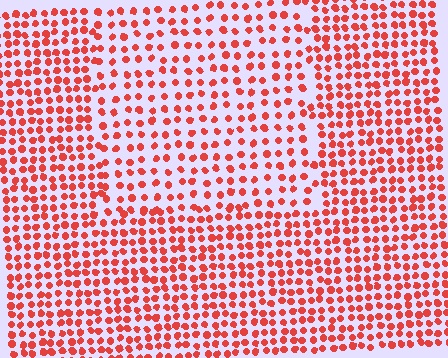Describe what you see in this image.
The image contains small red elements arranged at two different densities. A rectangle-shaped region is visible where the elements are less densely packed than the surrounding area.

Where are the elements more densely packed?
The elements are more densely packed outside the rectangle boundary.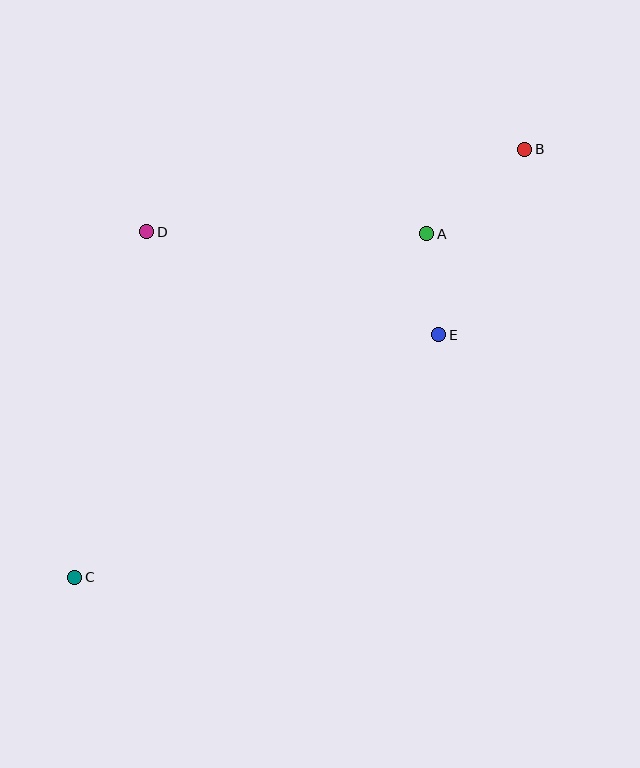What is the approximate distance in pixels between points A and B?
The distance between A and B is approximately 129 pixels.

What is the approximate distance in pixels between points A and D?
The distance between A and D is approximately 280 pixels.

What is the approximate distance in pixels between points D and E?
The distance between D and E is approximately 309 pixels.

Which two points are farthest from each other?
Points B and C are farthest from each other.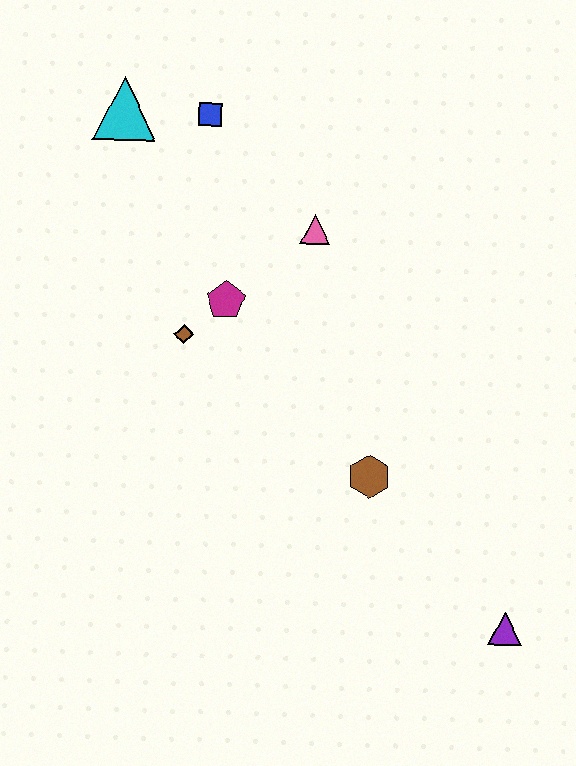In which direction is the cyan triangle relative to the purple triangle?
The cyan triangle is above the purple triangle.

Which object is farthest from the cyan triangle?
The purple triangle is farthest from the cyan triangle.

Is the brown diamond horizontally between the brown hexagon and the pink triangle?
No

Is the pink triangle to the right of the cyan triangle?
Yes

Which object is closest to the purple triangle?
The brown hexagon is closest to the purple triangle.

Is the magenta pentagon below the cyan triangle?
Yes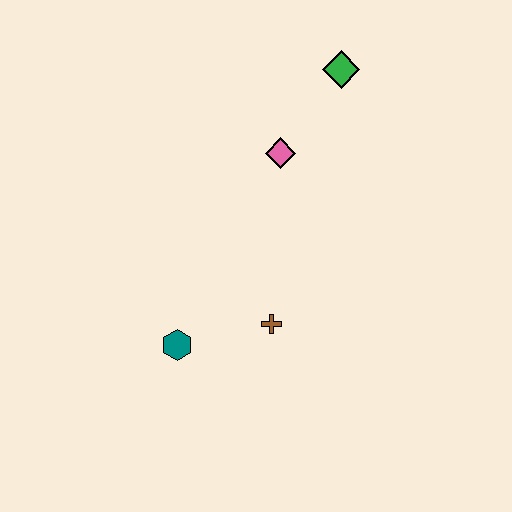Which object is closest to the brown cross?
The teal hexagon is closest to the brown cross.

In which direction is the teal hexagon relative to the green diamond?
The teal hexagon is below the green diamond.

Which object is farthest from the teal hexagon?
The green diamond is farthest from the teal hexagon.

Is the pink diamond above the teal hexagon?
Yes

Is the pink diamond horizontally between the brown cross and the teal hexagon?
No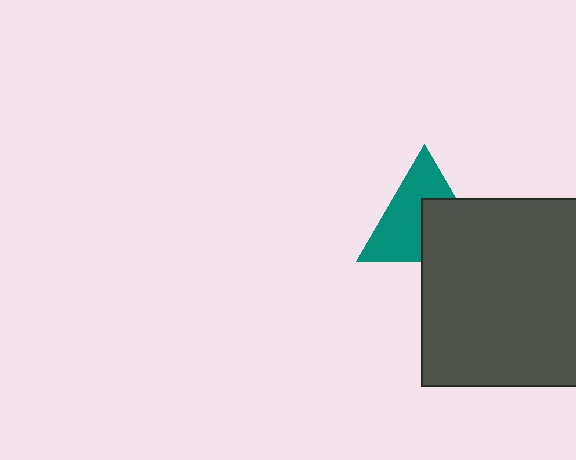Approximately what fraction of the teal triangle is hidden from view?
Roughly 42% of the teal triangle is hidden behind the dark gray rectangle.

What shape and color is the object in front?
The object in front is a dark gray rectangle.